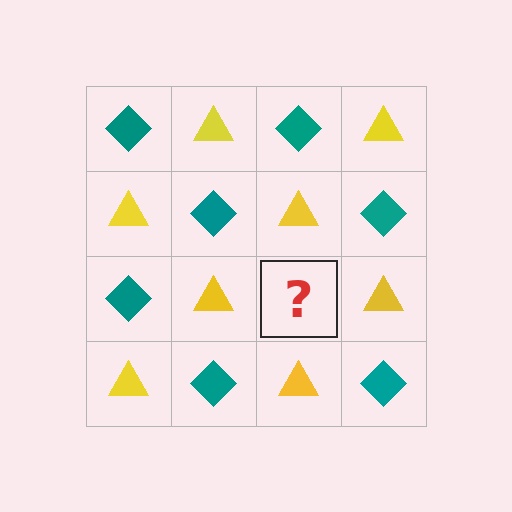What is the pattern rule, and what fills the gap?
The rule is that it alternates teal diamond and yellow triangle in a checkerboard pattern. The gap should be filled with a teal diamond.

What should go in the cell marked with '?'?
The missing cell should contain a teal diamond.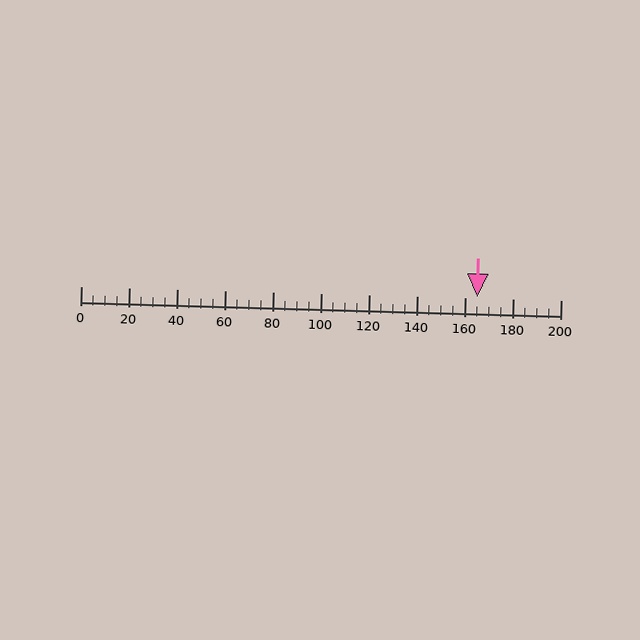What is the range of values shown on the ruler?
The ruler shows values from 0 to 200.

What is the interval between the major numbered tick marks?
The major tick marks are spaced 20 units apart.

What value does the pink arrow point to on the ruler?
The pink arrow points to approximately 165.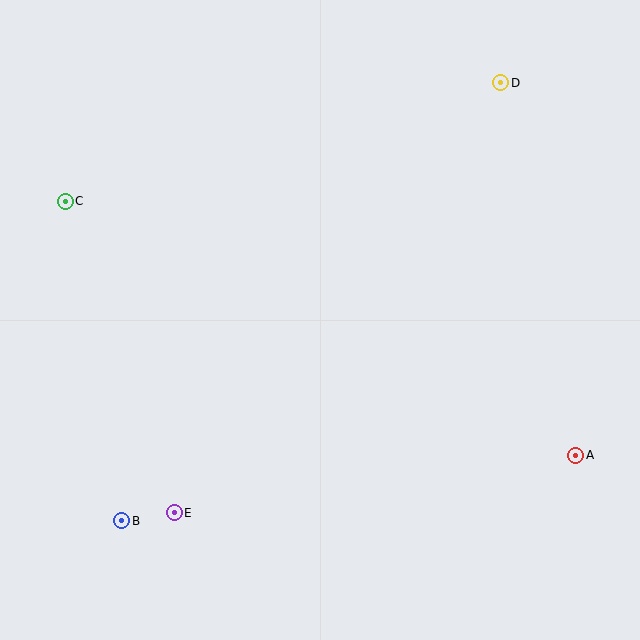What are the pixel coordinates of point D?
Point D is at (501, 83).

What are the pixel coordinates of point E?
Point E is at (174, 513).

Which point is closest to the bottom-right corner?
Point A is closest to the bottom-right corner.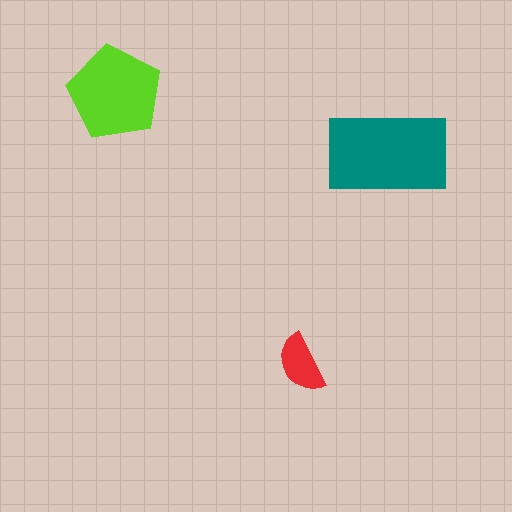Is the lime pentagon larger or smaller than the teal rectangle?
Smaller.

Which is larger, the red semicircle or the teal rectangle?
The teal rectangle.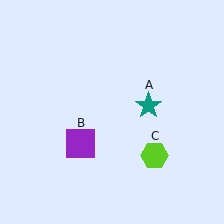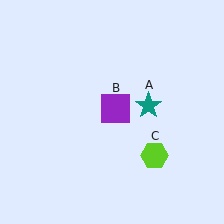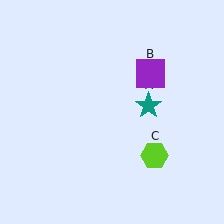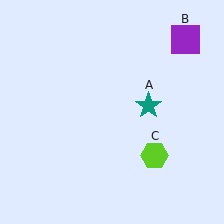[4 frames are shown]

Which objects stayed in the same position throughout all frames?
Teal star (object A) and lime hexagon (object C) remained stationary.